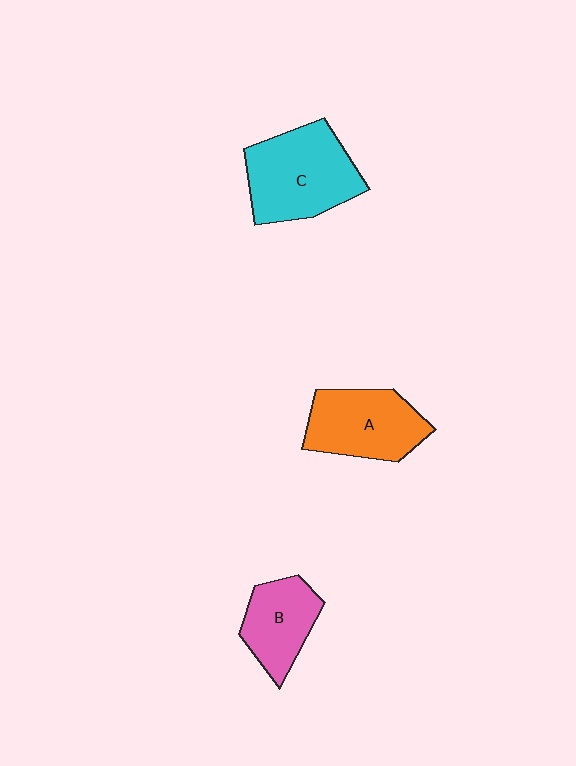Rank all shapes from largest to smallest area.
From largest to smallest: C (cyan), A (orange), B (pink).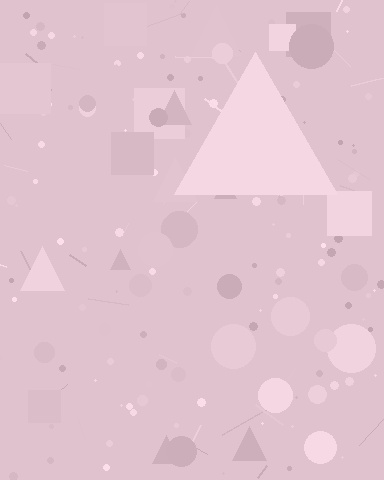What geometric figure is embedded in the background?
A triangle is embedded in the background.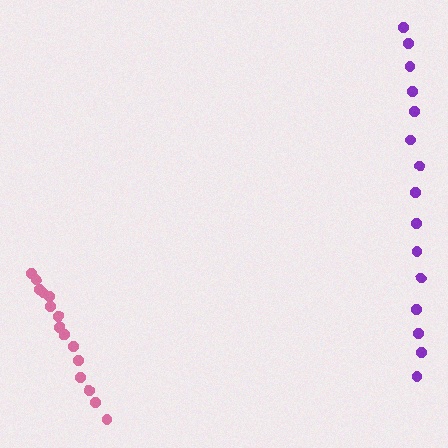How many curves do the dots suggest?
There are 2 distinct paths.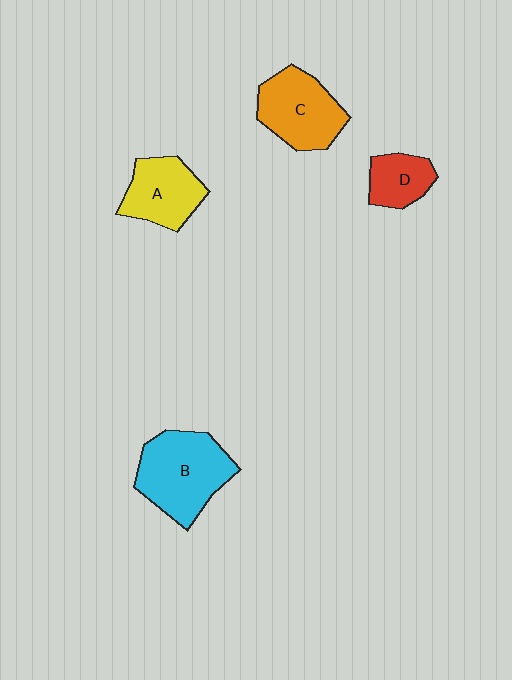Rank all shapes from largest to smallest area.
From largest to smallest: B (cyan), C (orange), A (yellow), D (red).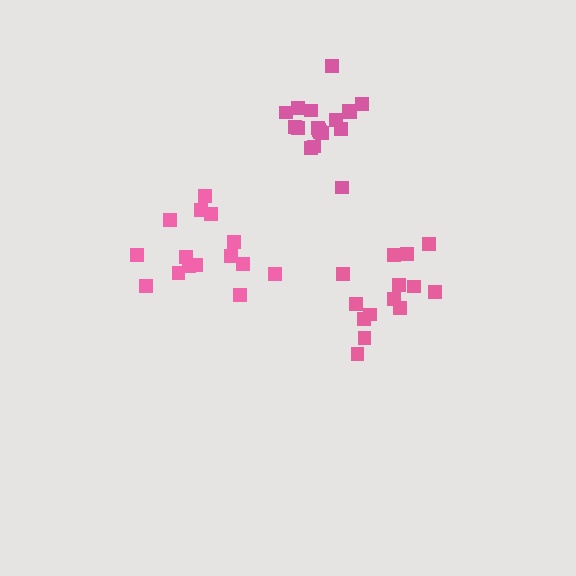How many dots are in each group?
Group 1: 14 dots, Group 2: 15 dots, Group 3: 18 dots (47 total).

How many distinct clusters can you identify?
There are 3 distinct clusters.